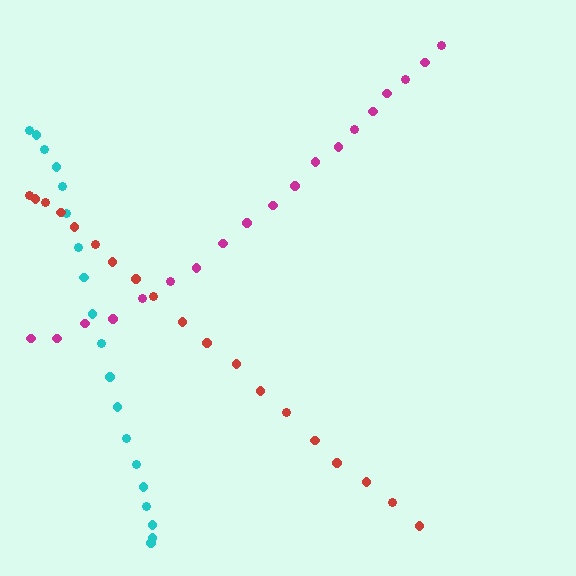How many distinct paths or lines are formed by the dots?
There are 3 distinct paths.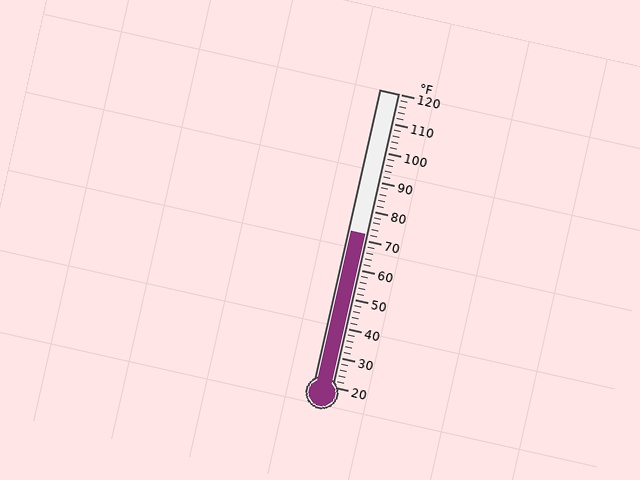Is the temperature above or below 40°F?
The temperature is above 40°F.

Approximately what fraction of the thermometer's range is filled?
The thermometer is filled to approximately 50% of its range.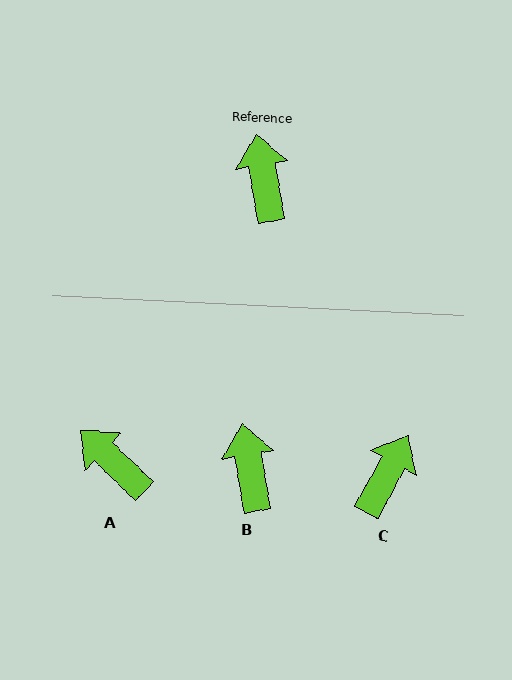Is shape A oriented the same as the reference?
No, it is off by about 37 degrees.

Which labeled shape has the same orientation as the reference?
B.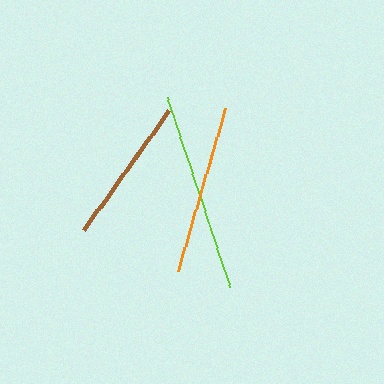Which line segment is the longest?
The lime line is the longest at approximately 200 pixels.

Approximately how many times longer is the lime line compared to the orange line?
The lime line is approximately 1.2 times the length of the orange line.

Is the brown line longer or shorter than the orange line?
The orange line is longer than the brown line.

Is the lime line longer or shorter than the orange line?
The lime line is longer than the orange line.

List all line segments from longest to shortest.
From longest to shortest: lime, orange, brown.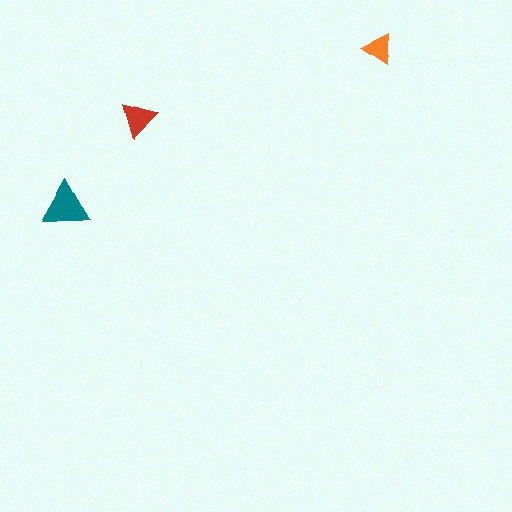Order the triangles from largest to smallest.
the teal one, the red one, the orange one.